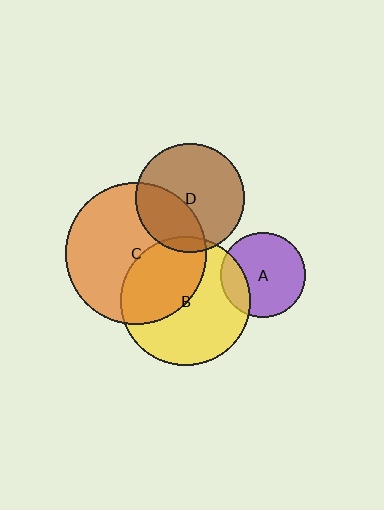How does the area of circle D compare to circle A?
Approximately 1.6 times.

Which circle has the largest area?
Circle C (orange).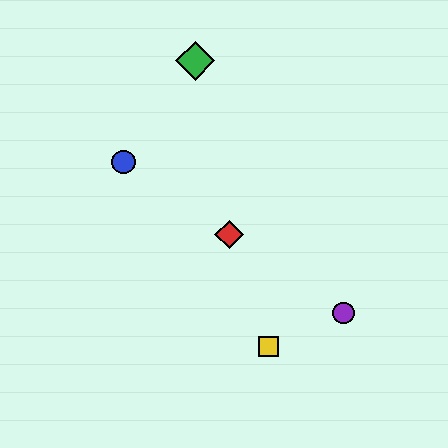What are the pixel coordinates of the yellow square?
The yellow square is at (268, 346).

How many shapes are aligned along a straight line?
3 shapes (the red diamond, the blue circle, the purple circle) are aligned along a straight line.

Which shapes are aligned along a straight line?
The red diamond, the blue circle, the purple circle are aligned along a straight line.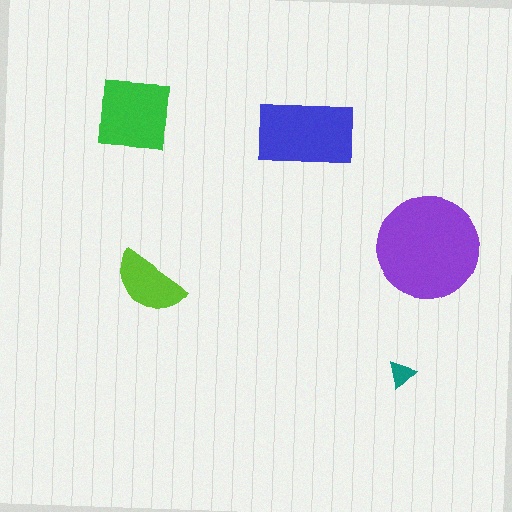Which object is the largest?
The purple circle.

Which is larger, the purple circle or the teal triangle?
The purple circle.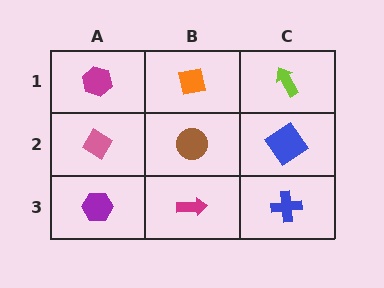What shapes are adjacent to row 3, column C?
A blue diamond (row 2, column C), a magenta arrow (row 3, column B).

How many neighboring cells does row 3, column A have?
2.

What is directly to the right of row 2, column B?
A blue diamond.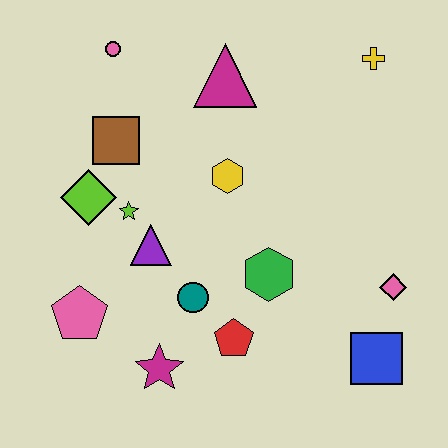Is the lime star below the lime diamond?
Yes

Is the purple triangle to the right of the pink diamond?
No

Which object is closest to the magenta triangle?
The yellow hexagon is closest to the magenta triangle.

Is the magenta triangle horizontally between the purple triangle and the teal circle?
No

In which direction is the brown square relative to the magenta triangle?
The brown square is to the left of the magenta triangle.